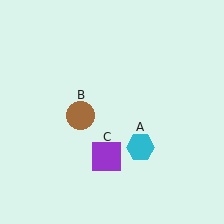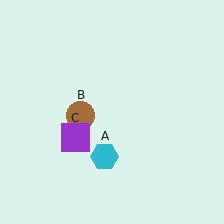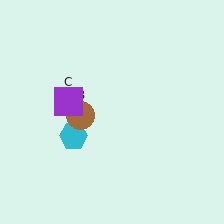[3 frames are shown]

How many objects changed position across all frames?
2 objects changed position: cyan hexagon (object A), purple square (object C).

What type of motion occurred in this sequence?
The cyan hexagon (object A), purple square (object C) rotated clockwise around the center of the scene.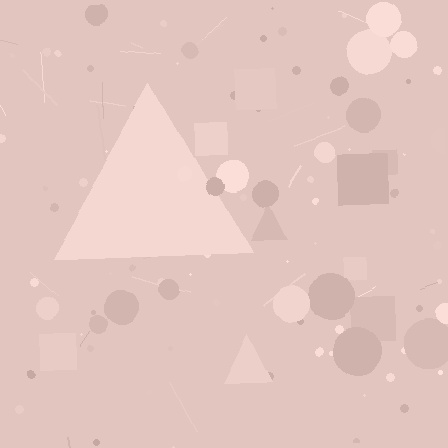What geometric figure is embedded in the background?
A triangle is embedded in the background.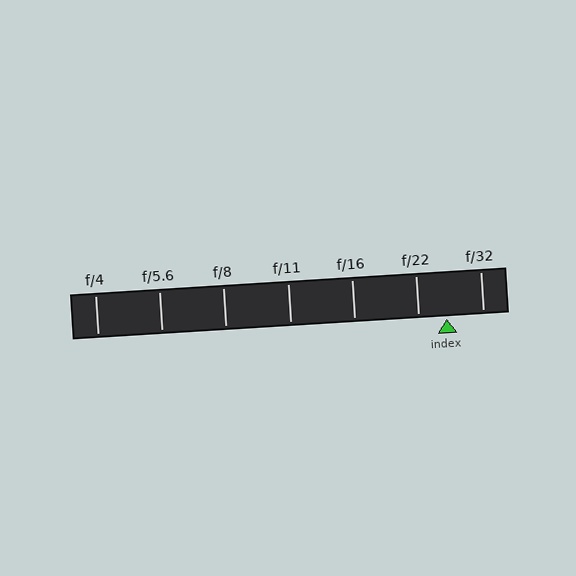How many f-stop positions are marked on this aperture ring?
There are 7 f-stop positions marked.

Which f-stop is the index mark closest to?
The index mark is closest to f/22.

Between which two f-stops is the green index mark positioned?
The index mark is between f/22 and f/32.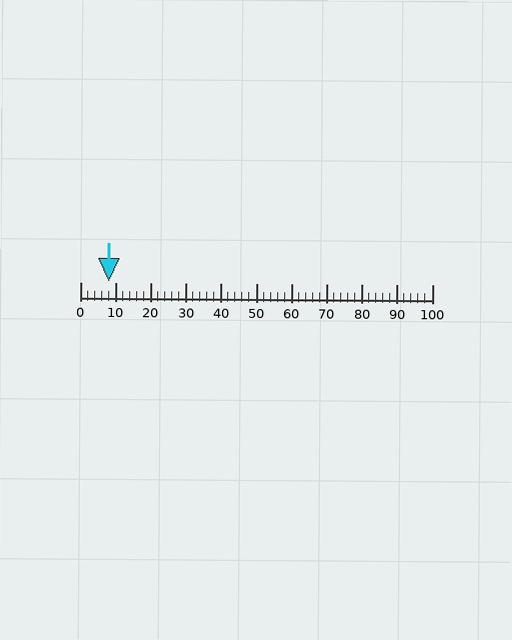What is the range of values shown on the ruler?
The ruler shows values from 0 to 100.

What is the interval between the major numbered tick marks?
The major tick marks are spaced 10 units apart.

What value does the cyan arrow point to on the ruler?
The cyan arrow points to approximately 8.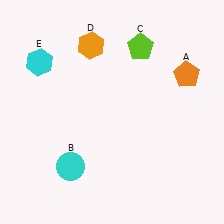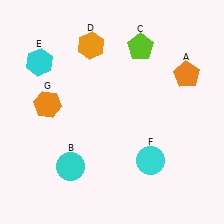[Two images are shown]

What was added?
A cyan circle (F), an orange hexagon (G) were added in Image 2.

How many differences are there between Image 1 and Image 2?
There are 2 differences between the two images.